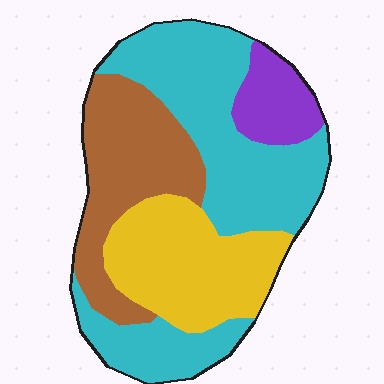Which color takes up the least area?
Purple, at roughly 10%.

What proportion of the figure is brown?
Brown covers 24% of the figure.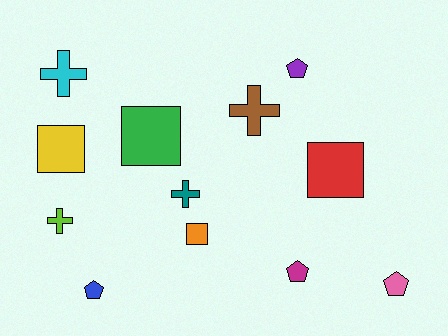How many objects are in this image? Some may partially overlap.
There are 12 objects.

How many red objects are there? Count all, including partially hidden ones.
There is 1 red object.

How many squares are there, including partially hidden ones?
There are 4 squares.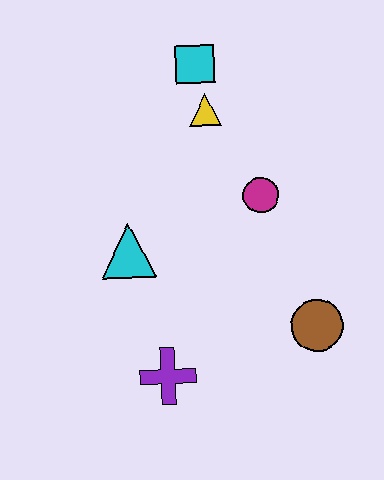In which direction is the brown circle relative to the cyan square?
The brown circle is below the cyan square.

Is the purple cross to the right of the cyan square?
No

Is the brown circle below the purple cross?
No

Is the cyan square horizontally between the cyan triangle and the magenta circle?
Yes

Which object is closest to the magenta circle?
The yellow triangle is closest to the magenta circle.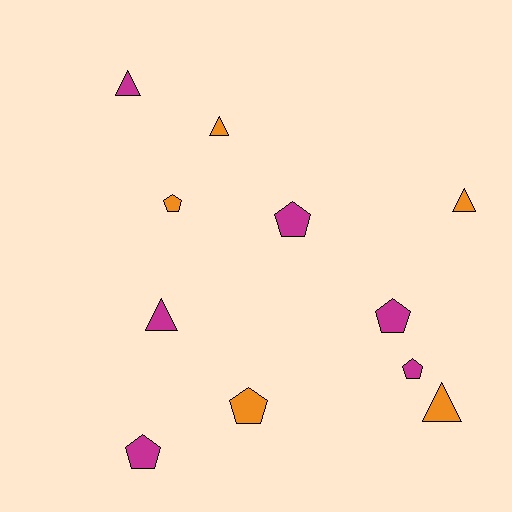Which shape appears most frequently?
Pentagon, with 6 objects.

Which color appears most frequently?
Magenta, with 6 objects.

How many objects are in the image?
There are 11 objects.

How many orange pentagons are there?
There are 2 orange pentagons.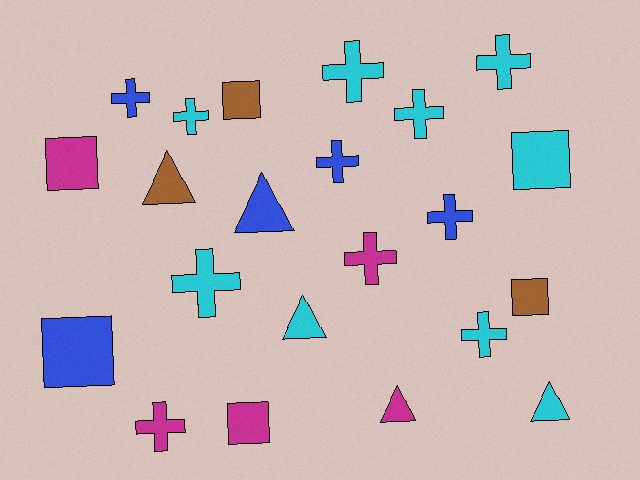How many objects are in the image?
There are 22 objects.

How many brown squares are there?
There are 2 brown squares.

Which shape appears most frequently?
Cross, with 11 objects.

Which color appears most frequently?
Cyan, with 9 objects.